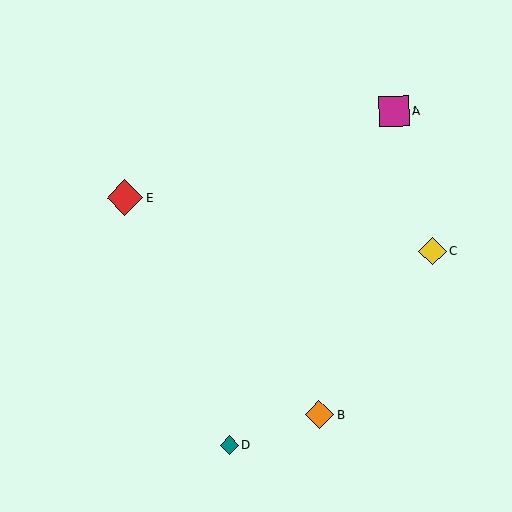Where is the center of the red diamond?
The center of the red diamond is at (125, 198).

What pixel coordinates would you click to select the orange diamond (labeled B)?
Click at (319, 415) to select the orange diamond B.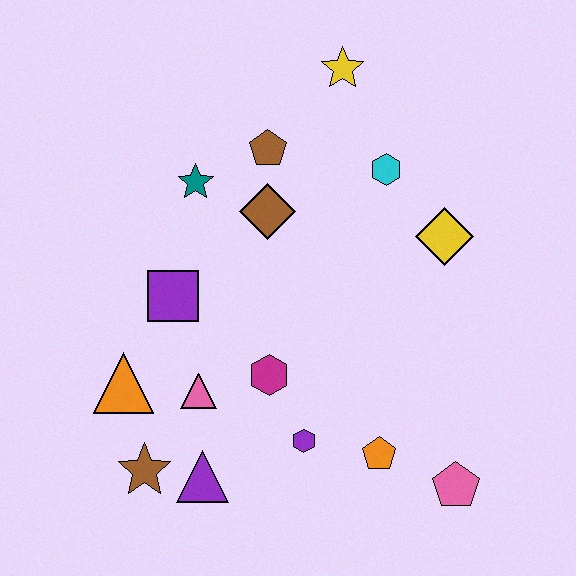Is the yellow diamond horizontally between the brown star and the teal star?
No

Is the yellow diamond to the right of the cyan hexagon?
Yes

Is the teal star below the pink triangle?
No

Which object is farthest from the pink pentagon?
The yellow star is farthest from the pink pentagon.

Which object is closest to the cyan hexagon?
The yellow diamond is closest to the cyan hexagon.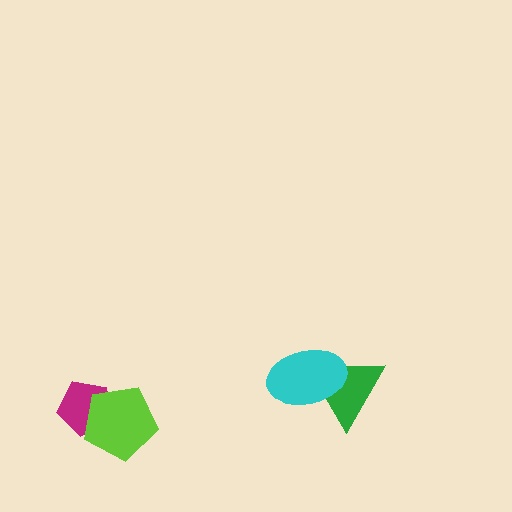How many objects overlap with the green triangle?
1 object overlaps with the green triangle.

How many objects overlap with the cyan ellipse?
1 object overlaps with the cyan ellipse.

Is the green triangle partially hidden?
Yes, it is partially covered by another shape.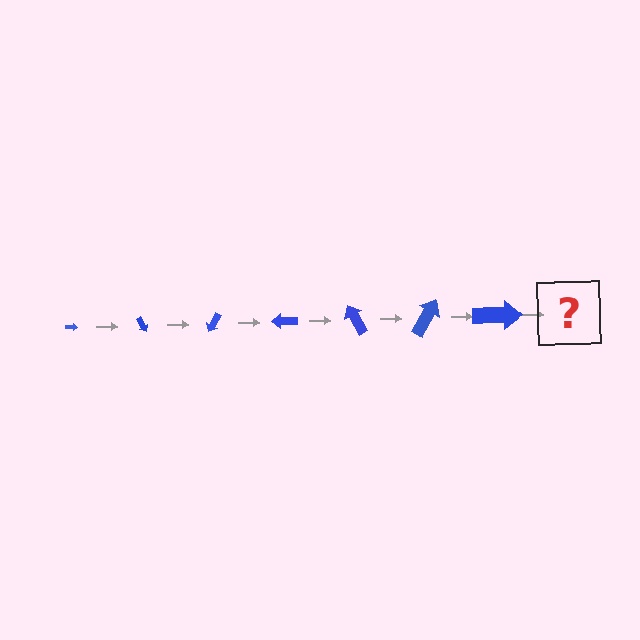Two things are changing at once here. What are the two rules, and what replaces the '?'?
The two rules are that the arrow grows larger each step and it rotates 60 degrees each step. The '?' should be an arrow, larger than the previous one and rotated 420 degrees from the start.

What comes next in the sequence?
The next element should be an arrow, larger than the previous one and rotated 420 degrees from the start.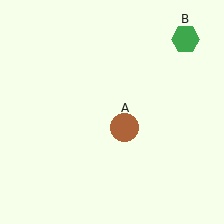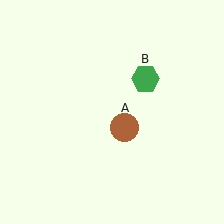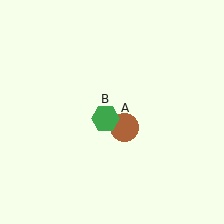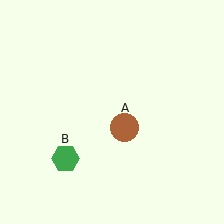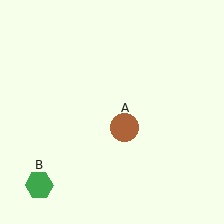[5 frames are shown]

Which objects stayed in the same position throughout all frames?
Brown circle (object A) remained stationary.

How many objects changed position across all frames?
1 object changed position: green hexagon (object B).